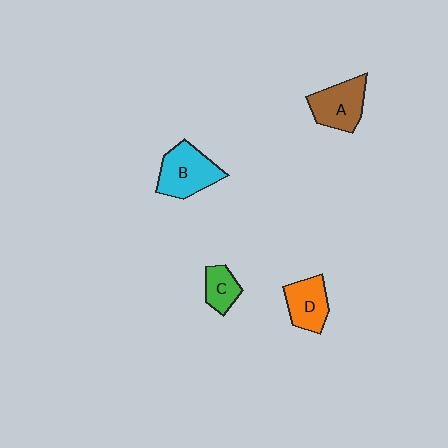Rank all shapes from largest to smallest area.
From largest to smallest: B (cyan), A (brown), D (orange), C (green).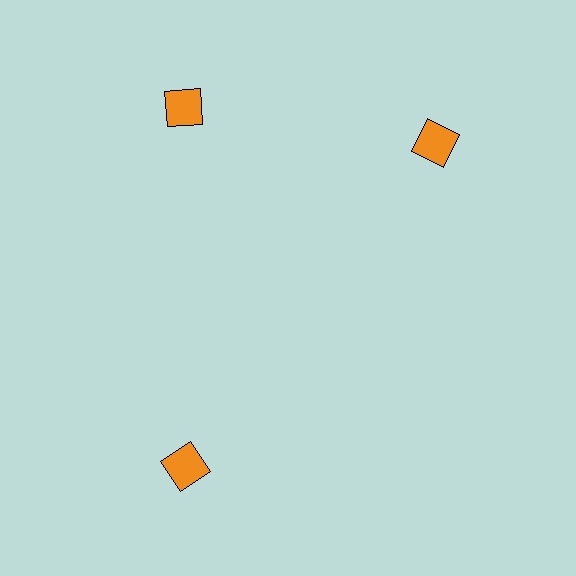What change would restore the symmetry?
The symmetry would be restored by rotating it back into even spacing with its neighbors so that all 3 squares sit at equal angles and equal distance from the center.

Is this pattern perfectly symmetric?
No. The 3 orange squares are arranged in a ring, but one element near the 3 o'clock position is rotated out of alignment along the ring, breaking the 3-fold rotational symmetry.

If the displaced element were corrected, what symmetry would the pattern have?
It would have 3-fold rotational symmetry — the pattern would map onto itself every 120 degrees.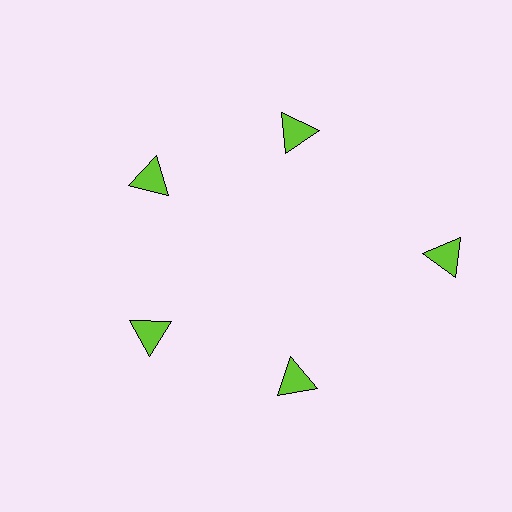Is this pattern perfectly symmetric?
No. The 5 lime triangles are arranged in a ring, but one element near the 3 o'clock position is pushed outward from the center, breaking the 5-fold rotational symmetry.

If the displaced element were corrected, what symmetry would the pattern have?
It would have 5-fold rotational symmetry — the pattern would map onto itself every 72 degrees.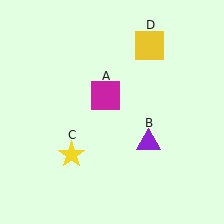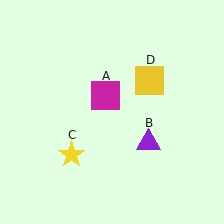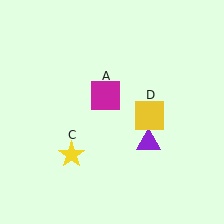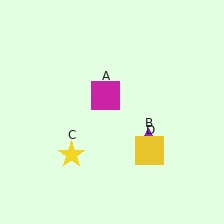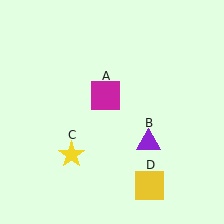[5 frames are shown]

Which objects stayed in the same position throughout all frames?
Magenta square (object A) and purple triangle (object B) and yellow star (object C) remained stationary.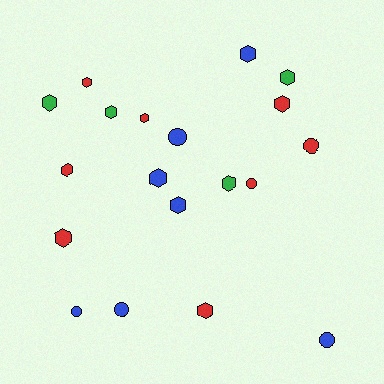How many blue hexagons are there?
There are 3 blue hexagons.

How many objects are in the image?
There are 19 objects.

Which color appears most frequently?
Red, with 8 objects.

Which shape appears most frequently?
Hexagon, with 13 objects.